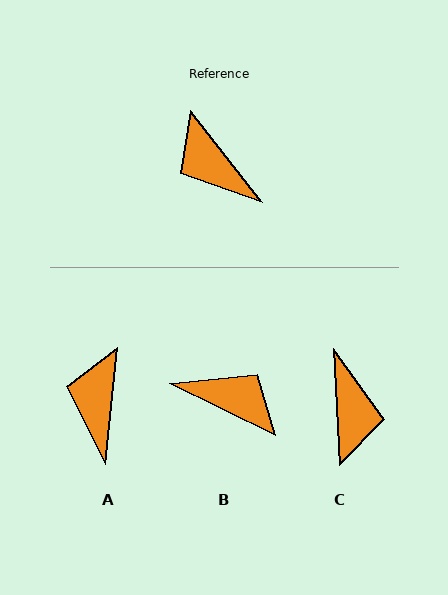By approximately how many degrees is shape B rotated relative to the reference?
Approximately 154 degrees clockwise.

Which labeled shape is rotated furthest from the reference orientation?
B, about 154 degrees away.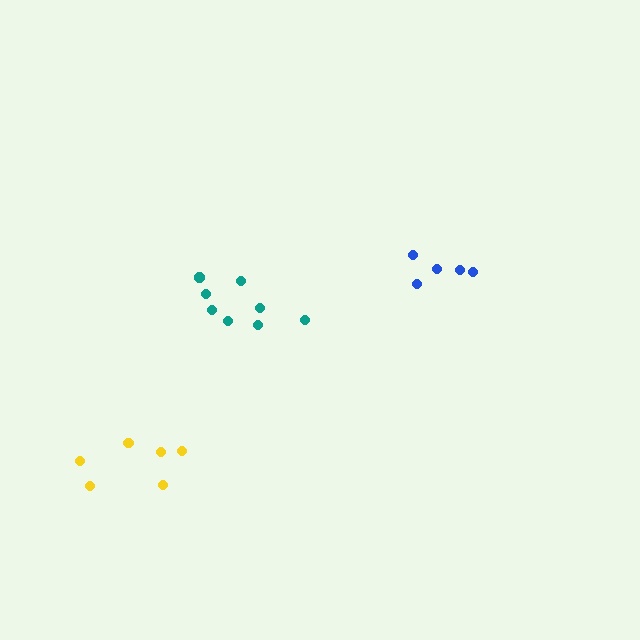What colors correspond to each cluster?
The clusters are colored: yellow, teal, blue.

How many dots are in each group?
Group 1: 6 dots, Group 2: 8 dots, Group 3: 5 dots (19 total).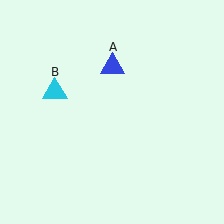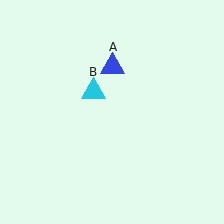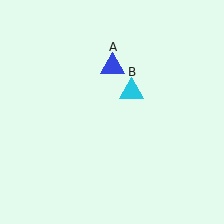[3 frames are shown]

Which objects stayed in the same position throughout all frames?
Blue triangle (object A) remained stationary.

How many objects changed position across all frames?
1 object changed position: cyan triangle (object B).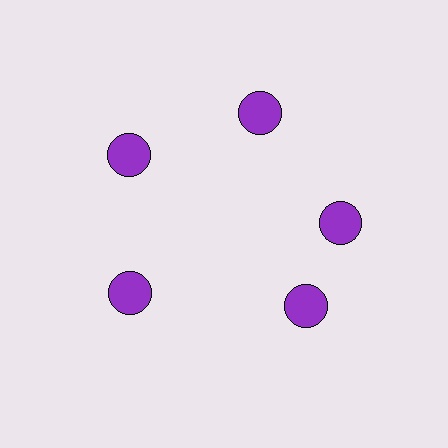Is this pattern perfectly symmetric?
No. The 5 purple circles are arranged in a ring, but one element near the 5 o'clock position is rotated out of alignment along the ring, breaking the 5-fold rotational symmetry.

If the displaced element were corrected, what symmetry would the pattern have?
It would have 5-fold rotational symmetry — the pattern would map onto itself every 72 degrees.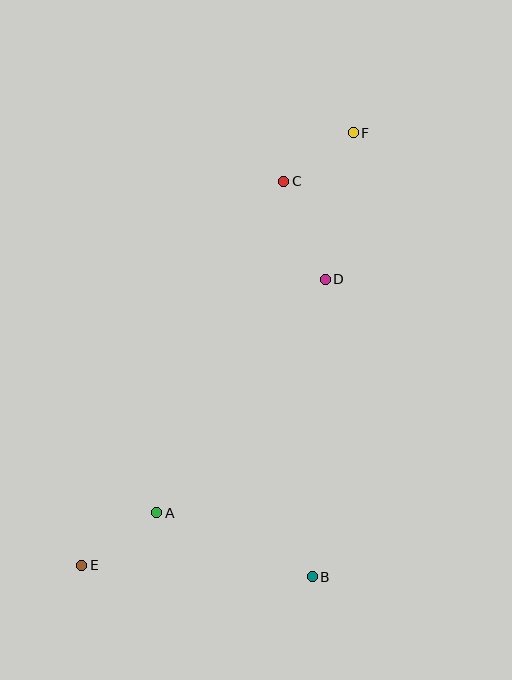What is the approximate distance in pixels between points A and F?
The distance between A and F is approximately 428 pixels.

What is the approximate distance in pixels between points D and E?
The distance between D and E is approximately 376 pixels.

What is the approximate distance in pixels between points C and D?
The distance between C and D is approximately 106 pixels.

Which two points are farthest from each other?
Points E and F are farthest from each other.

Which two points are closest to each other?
Points C and F are closest to each other.